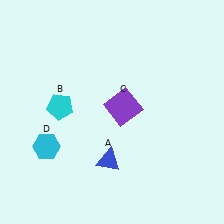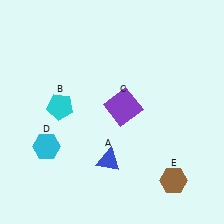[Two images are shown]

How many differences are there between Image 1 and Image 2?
There is 1 difference between the two images.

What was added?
A brown hexagon (E) was added in Image 2.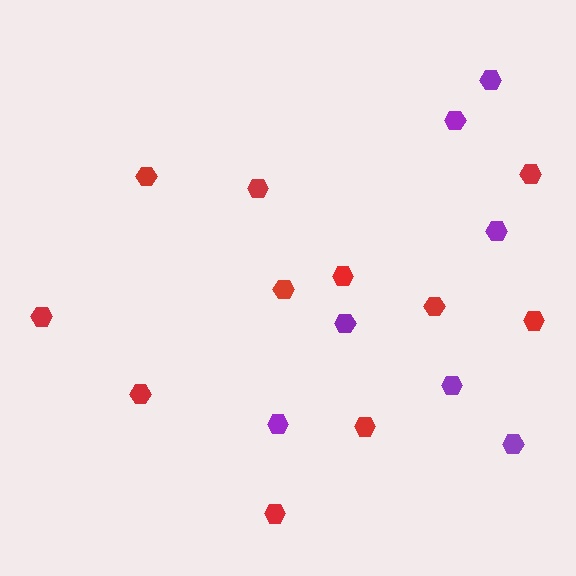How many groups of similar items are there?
There are 2 groups: one group of purple hexagons (7) and one group of red hexagons (11).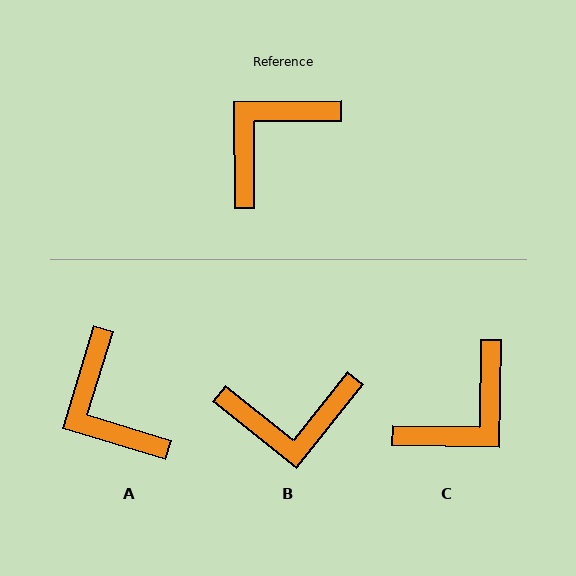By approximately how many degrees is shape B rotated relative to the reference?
Approximately 141 degrees counter-clockwise.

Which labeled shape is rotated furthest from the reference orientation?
C, about 179 degrees away.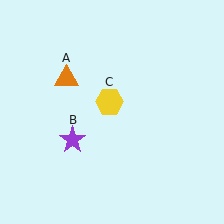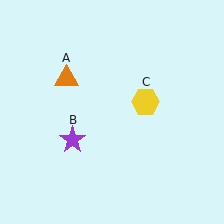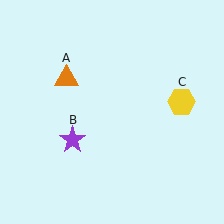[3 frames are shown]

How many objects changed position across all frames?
1 object changed position: yellow hexagon (object C).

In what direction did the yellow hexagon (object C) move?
The yellow hexagon (object C) moved right.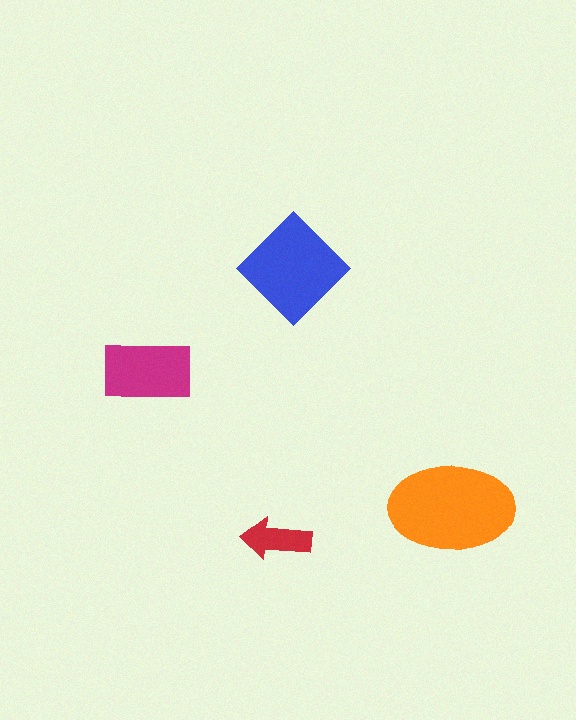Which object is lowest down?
The red arrow is bottommost.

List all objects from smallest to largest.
The red arrow, the magenta rectangle, the blue diamond, the orange ellipse.